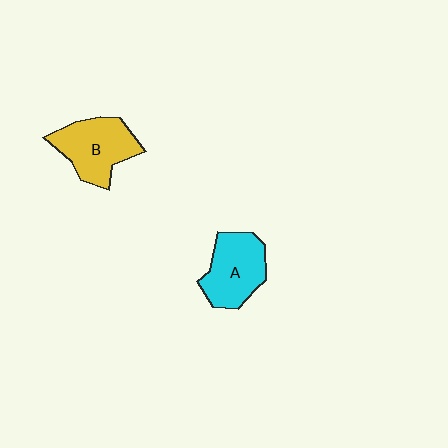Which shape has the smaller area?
Shape A (cyan).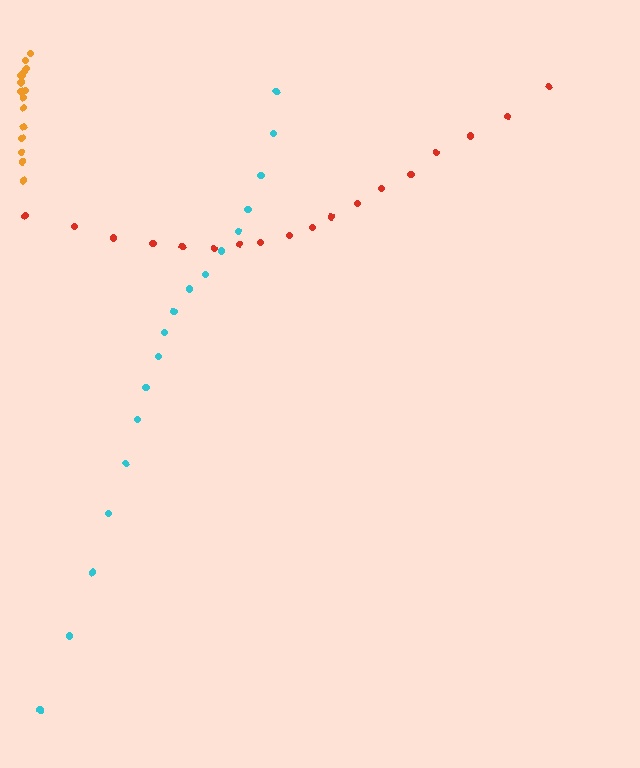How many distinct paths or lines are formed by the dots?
There are 3 distinct paths.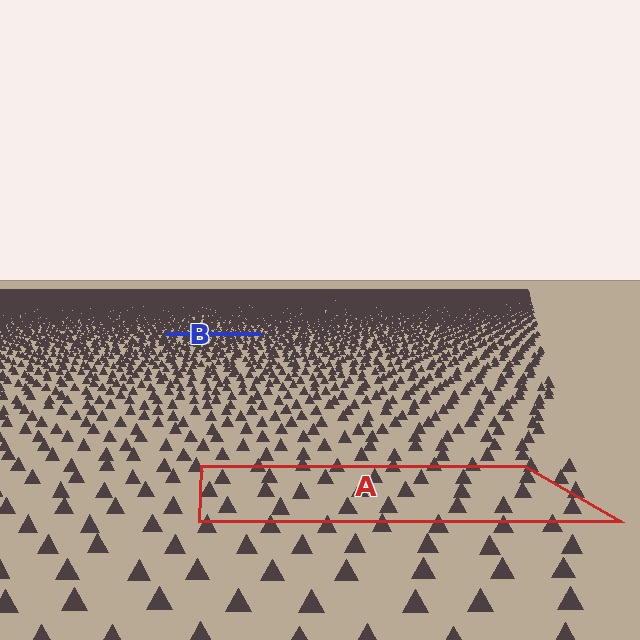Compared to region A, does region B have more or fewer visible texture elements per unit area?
Region B has more texture elements per unit area — they are packed more densely because it is farther away.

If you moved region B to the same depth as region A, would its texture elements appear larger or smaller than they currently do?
They would appear larger. At a closer depth, the same texture elements are projected at a bigger on-screen size.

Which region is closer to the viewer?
Region A is closer. The texture elements there are larger and more spread out.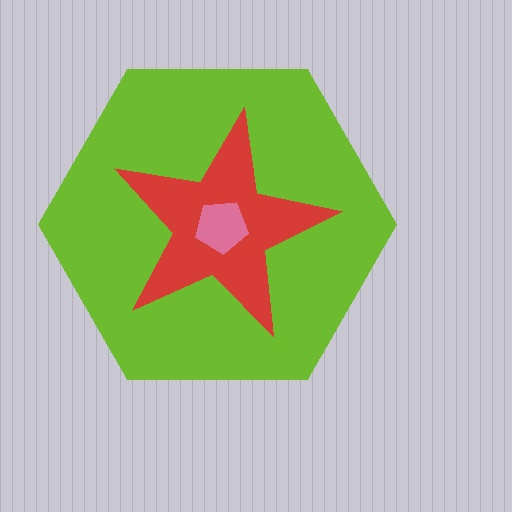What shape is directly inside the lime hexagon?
The red star.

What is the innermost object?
The pink pentagon.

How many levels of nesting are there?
3.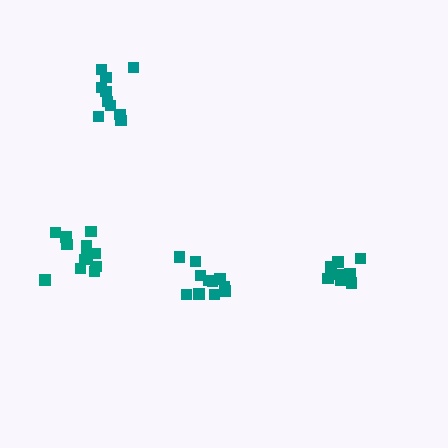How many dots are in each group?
Group 1: 11 dots, Group 2: 12 dots, Group 3: 10 dots, Group 4: 8 dots (41 total).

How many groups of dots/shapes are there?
There are 4 groups.